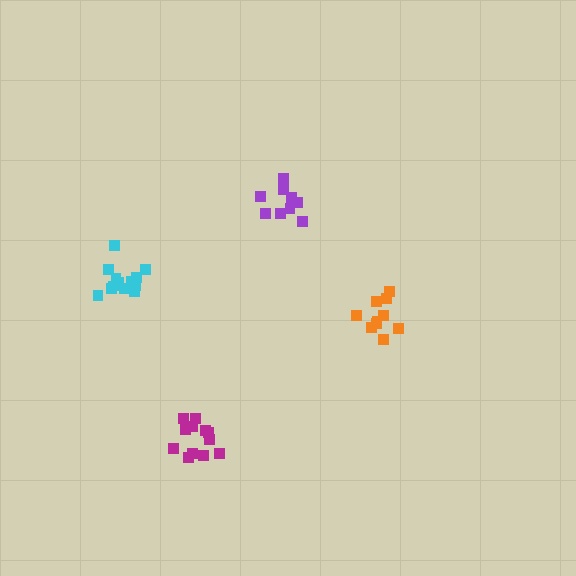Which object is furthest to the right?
The orange cluster is rightmost.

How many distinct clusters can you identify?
There are 4 distinct clusters.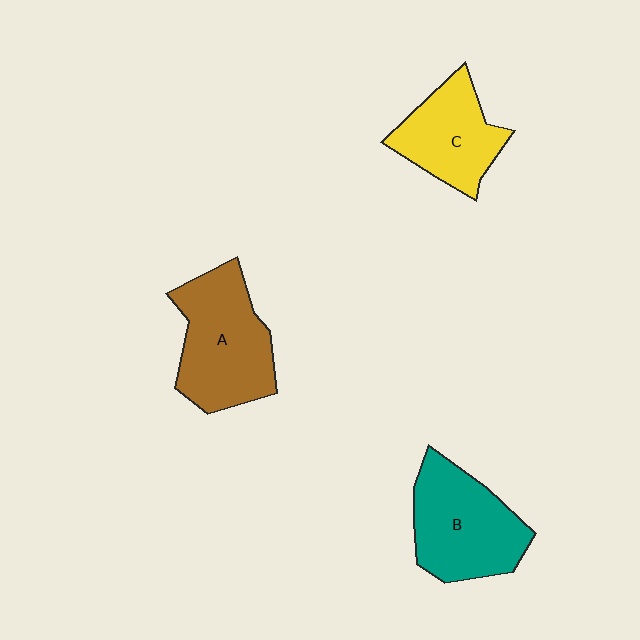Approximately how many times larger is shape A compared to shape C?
Approximately 1.3 times.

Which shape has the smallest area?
Shape C (yellow).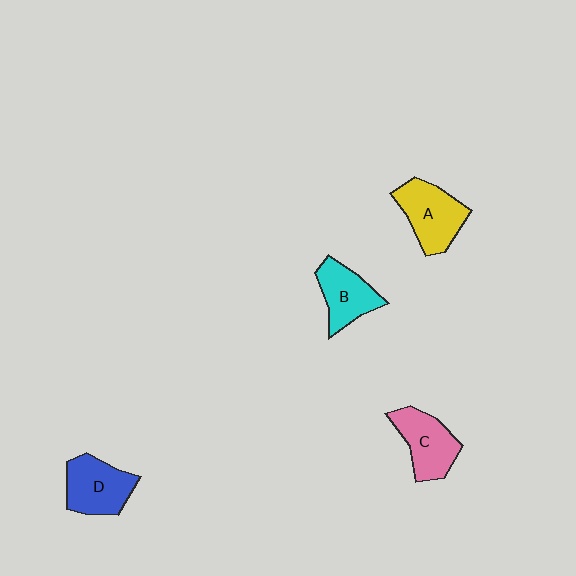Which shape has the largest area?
Shape A (yellow).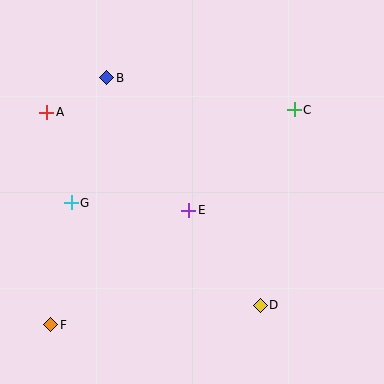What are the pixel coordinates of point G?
Point G is at (71, 203).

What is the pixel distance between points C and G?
The distance between C and G is 241 pixels.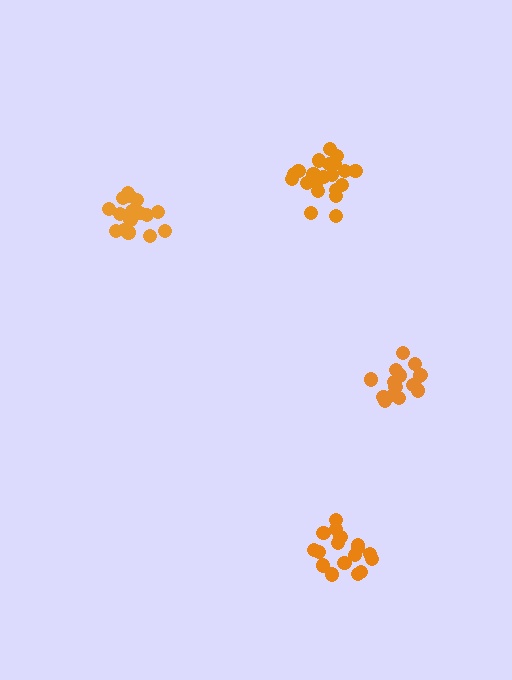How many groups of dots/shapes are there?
There are 4 groups.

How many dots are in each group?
Group 1: 21 dots, Group 2: 16 dots, Group 3: 15 dots, Group 4: 17 dots (69 total).